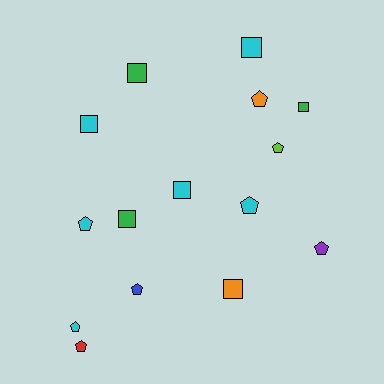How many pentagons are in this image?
There are 8 pentagons.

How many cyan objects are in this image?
There are 6 cyan objects.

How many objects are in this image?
There are 15 objects.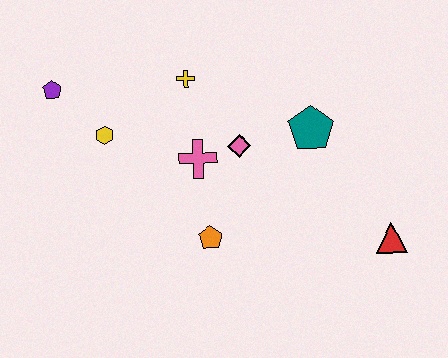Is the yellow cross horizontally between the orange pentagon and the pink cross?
No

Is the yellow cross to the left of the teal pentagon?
Yes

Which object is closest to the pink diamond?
The pink cross is closest to the pink diamond.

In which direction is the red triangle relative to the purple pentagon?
The red triangle is to the right of the purple pentagon.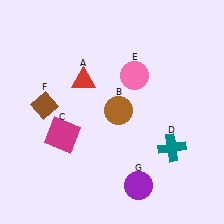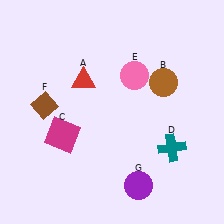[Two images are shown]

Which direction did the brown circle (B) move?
The brown circle (B) moved right.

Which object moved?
The brown circle (B) moved right.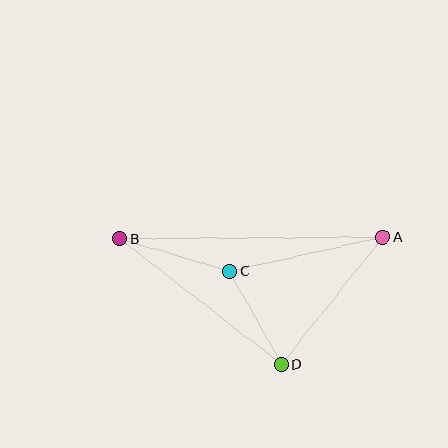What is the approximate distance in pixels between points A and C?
The distance between A and C is approximately 157 pixels.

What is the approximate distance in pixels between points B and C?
The distance between B and C is approximately 114 pixels.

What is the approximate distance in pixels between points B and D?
The distance between B and D is approximately 204 pixels.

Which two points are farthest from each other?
Points A and B are farthest from each other.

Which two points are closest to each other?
Points C and D are closest to each other.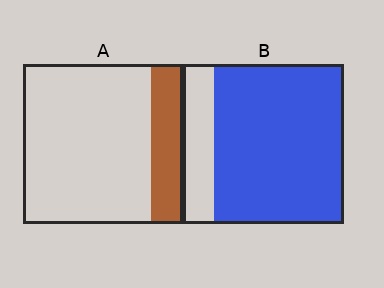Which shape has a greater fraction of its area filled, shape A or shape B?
Shape B.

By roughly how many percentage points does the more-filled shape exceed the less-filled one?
By roughly 60 percentage points (B over A).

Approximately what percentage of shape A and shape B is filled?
A is approximately 20% and B is approximately 80%.